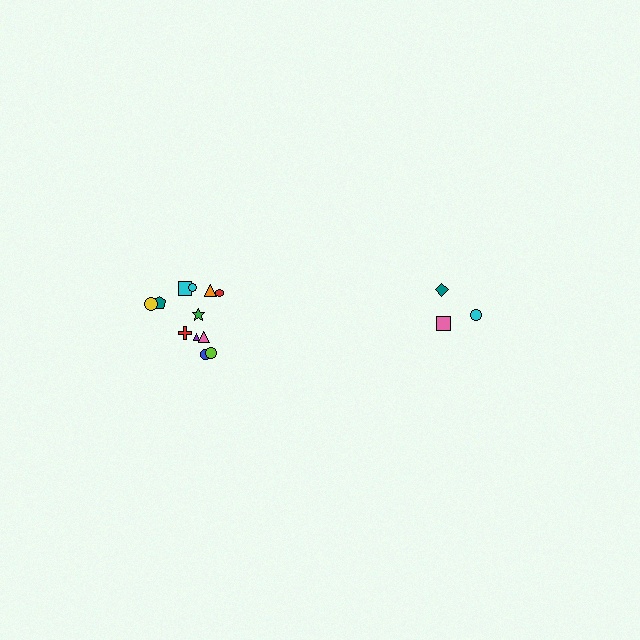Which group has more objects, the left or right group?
The left group.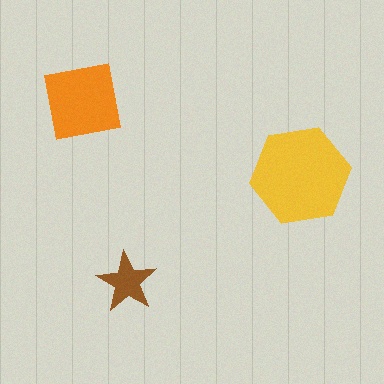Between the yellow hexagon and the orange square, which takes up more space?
The yellow hexagon.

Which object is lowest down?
The brown star is bottommost.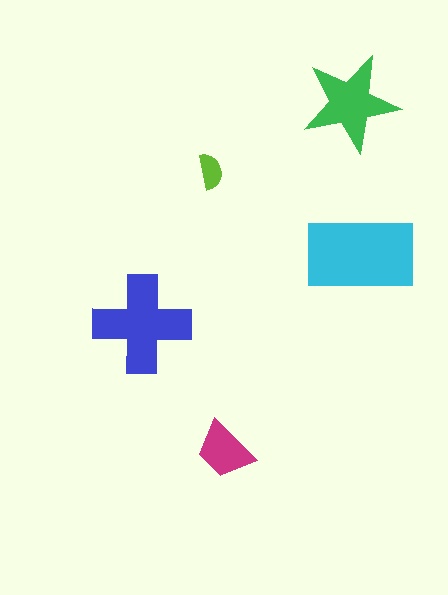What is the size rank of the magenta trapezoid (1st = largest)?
4th.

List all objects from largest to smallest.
The cyan rectangle, the blue cross, the green star, the magenta trapezoid, the lime semicircle.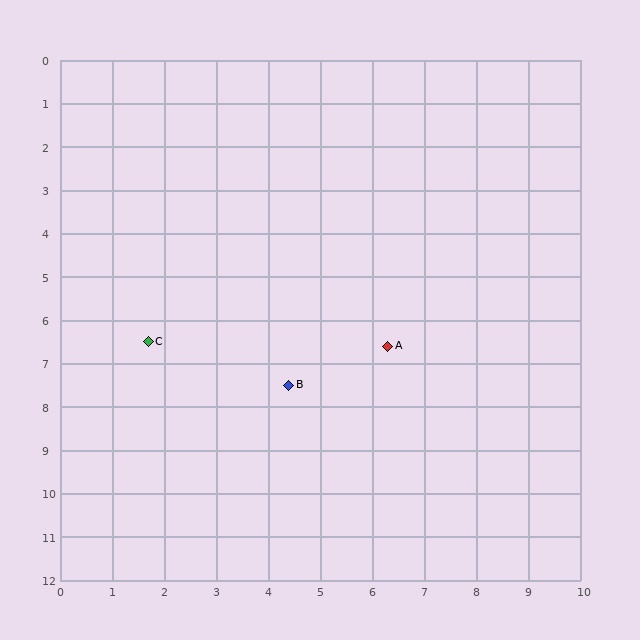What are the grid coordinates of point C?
Point C is at approximately (1.7, 6.5).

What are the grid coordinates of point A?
Point A is at approximately (6.3, 6.6).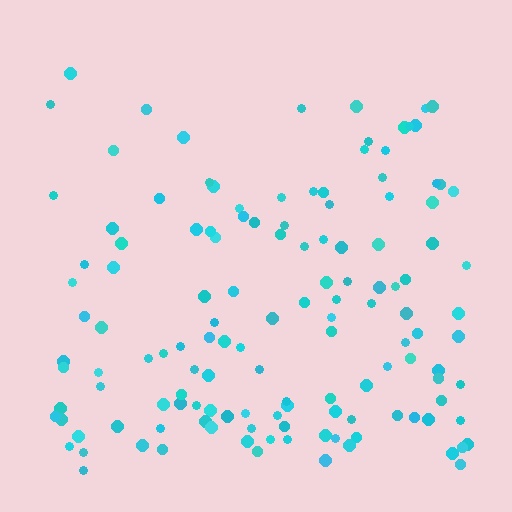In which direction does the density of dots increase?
From top to bottom, with the bottom side densest.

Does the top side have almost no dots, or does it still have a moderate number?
Still a moderate number, just noticeably fewer than the bottom.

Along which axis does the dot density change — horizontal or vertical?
Vertical.